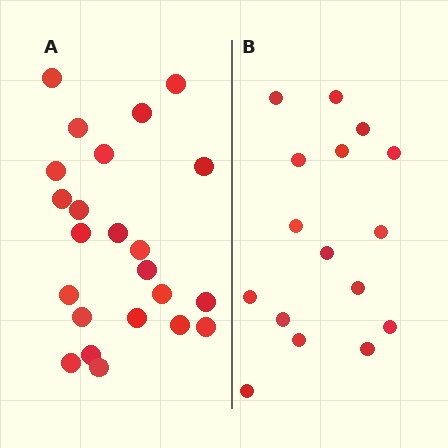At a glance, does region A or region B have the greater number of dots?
Region A (the left region) has more dots.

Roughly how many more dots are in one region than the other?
Region A has roughly 8 or so more dots than region B.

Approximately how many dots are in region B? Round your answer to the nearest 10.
About 20 dots. (The exact count is 16, which rounds to 20.)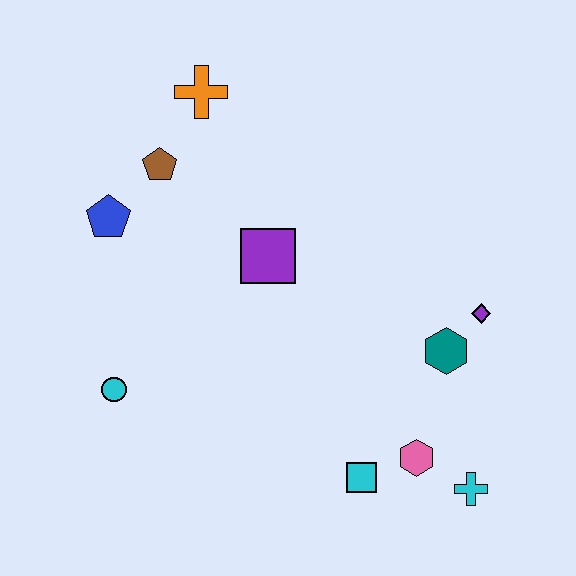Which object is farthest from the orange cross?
The cyan cross is farthest from the orange cross.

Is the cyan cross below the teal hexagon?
Yes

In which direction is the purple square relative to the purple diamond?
The purple square is to the left of the purple diamond.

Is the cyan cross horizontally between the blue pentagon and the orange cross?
No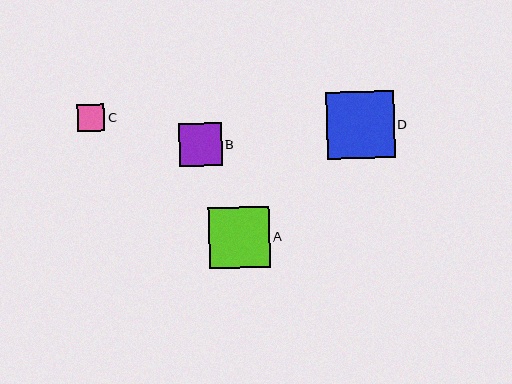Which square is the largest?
Square D is the largest with a size of approximately 68 pixels.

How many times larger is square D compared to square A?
Square D is approximately 1.1 times the size of square A.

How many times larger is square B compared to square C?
Square B is approximately 1.5 times the size of square C.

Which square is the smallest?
Square C is the smallest with a size of approximately 28 pixels.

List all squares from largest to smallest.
From largest to smallest: D, A, B, C.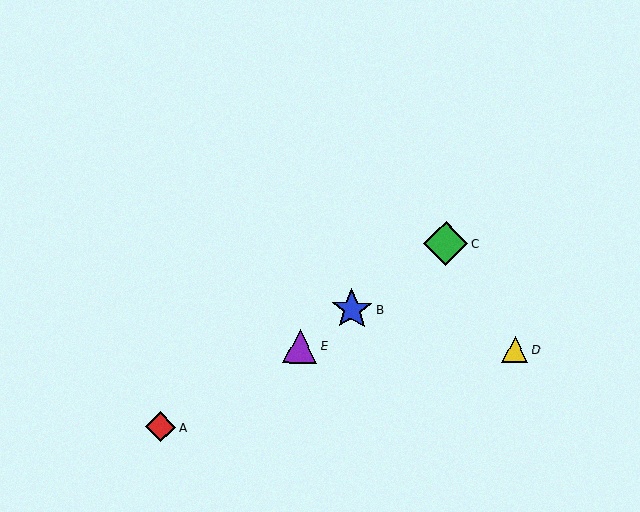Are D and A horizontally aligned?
No, D is at y≈350 and A is at y≈427.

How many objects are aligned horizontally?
2 objects (D, E) are aligned horizontally.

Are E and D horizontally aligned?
Yes, both are at y≈346.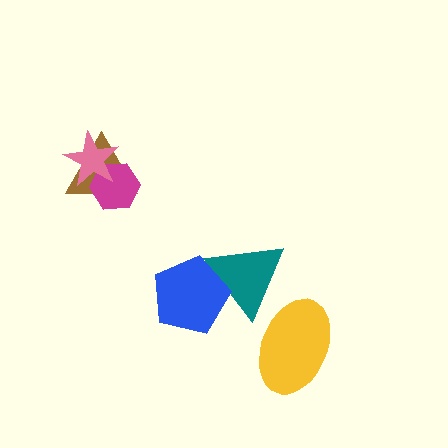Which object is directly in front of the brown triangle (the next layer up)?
The magenta hexagon is directly in front of the brown triangle.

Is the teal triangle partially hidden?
Yes, it is partially covered by another shape.